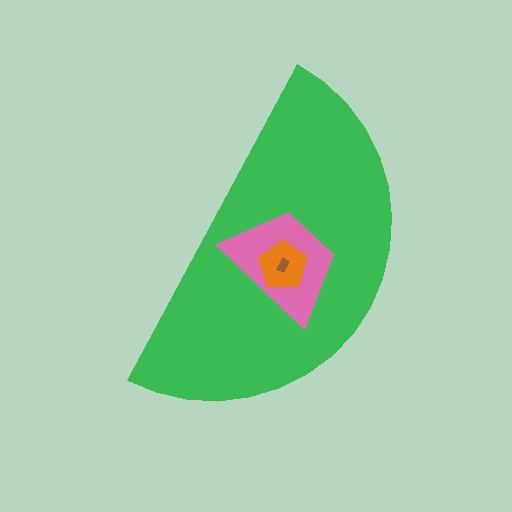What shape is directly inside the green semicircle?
The pink trapezoid.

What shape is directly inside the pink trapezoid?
The orange pentagon.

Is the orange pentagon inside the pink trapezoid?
Yes.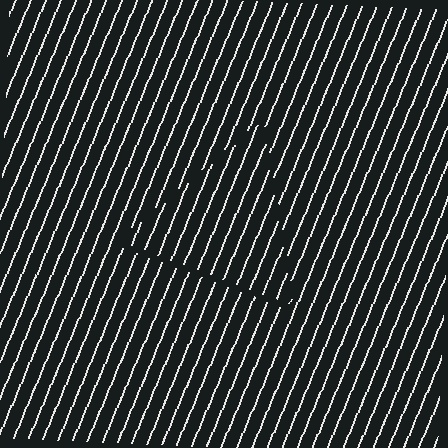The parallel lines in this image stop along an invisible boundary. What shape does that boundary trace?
An illusory triangle. The interior of the shape contains the same grating, shifted by half a period — the contour is defined by the phase discontinuity where line-ends from the inner and outer gratings abut.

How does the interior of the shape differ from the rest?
The interior of the shape contains the same grating, shifted by half a period — the contour is defined by the phase discontinuity where line-ends from the inner and outer gratings abut.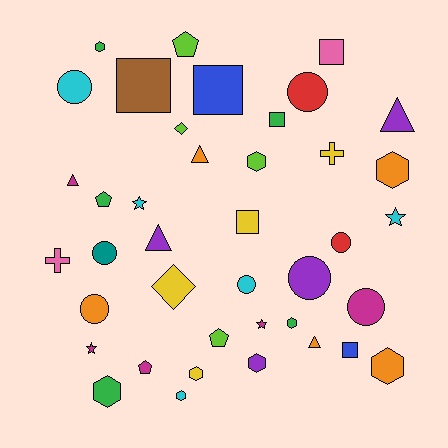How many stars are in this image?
There are 4 stars.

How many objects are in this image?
There are 40 objects.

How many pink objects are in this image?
There are 2 pink objects.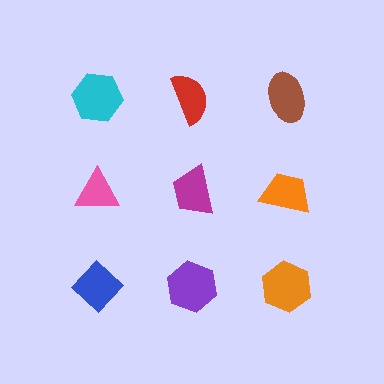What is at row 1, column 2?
A red semicircle.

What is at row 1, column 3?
A brown ellipse.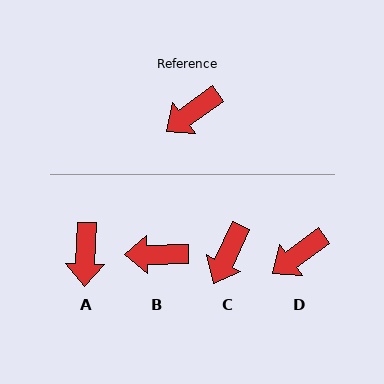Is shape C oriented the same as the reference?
No, it is off by about 28 degrees.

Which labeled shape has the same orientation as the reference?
D.